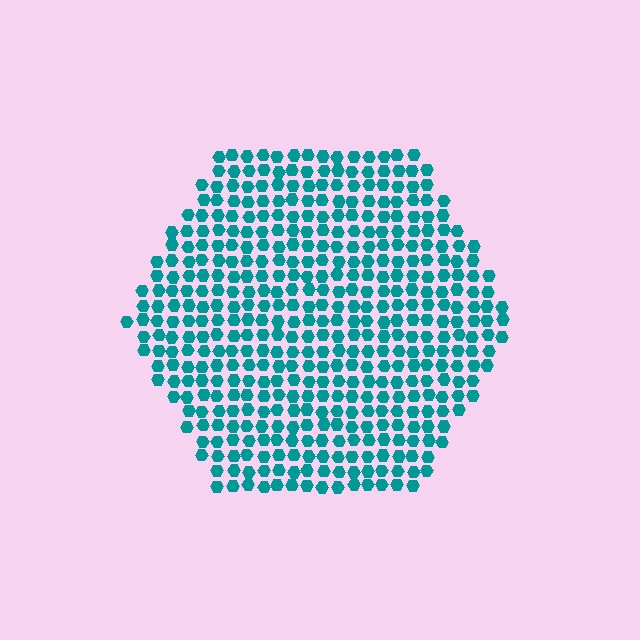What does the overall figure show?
The overall figure shows a hexagon.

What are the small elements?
The small elements are hexagons.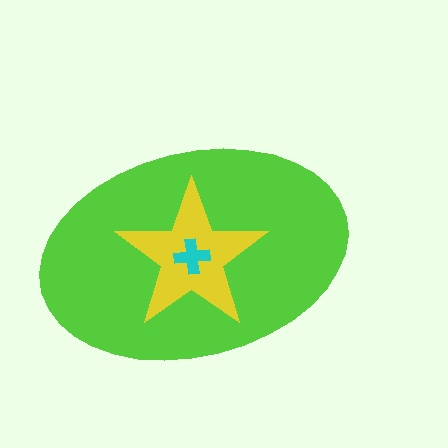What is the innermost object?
The cyan cross.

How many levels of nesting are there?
3.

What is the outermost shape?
The lime ellipse.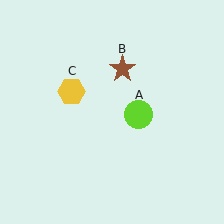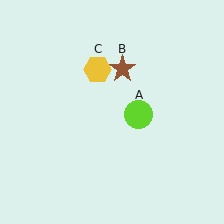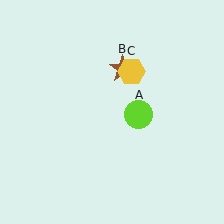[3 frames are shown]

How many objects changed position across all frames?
1 object changed position: yellow hexagon (object C).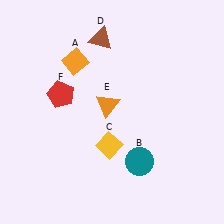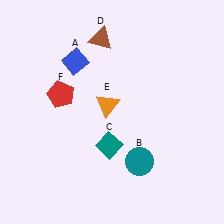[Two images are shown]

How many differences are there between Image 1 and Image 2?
There are 2 differences between the two images.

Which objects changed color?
A changed from orange to blue. C changed from yellow to teal.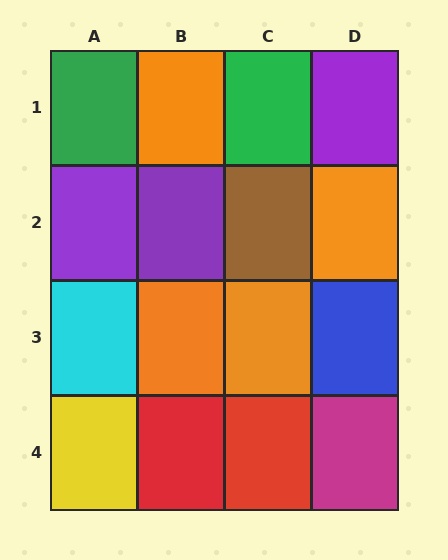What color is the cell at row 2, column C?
Brown.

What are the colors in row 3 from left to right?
Cyan, orange, orange, blue.